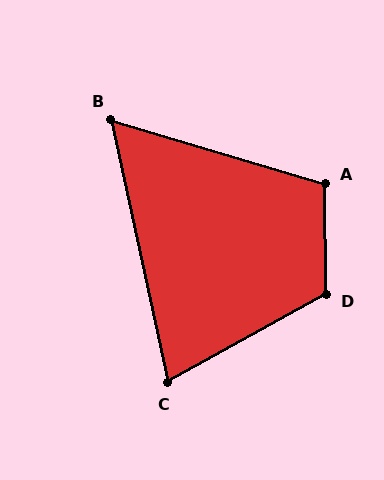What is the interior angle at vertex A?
Approximately 107 degrees (obtuse).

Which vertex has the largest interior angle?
D, at approximately 119 degrees.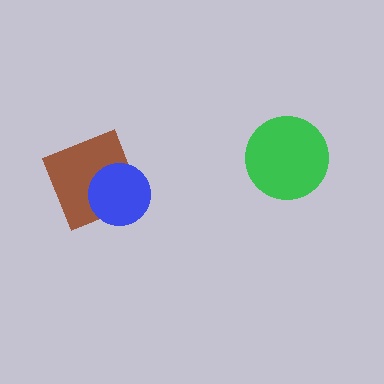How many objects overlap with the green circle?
0 objects overlap with the green circle.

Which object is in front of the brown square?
The blue circle is in front of the brown square.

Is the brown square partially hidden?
Yes, it is partially covered by another shape.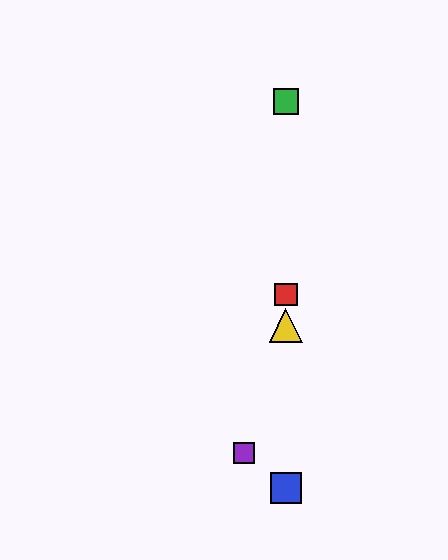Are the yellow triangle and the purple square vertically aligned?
No, the yellow triangle is at x≈286 and the purple square is at x≈244.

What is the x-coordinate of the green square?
The green square is at x≈286.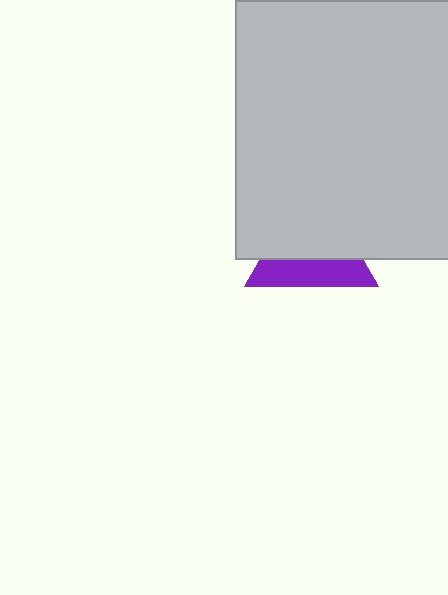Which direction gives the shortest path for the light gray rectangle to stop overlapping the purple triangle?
Moving up gives the shortest separation.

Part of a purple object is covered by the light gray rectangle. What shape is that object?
It is a triangle.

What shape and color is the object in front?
The object in front is a light gray rectangle.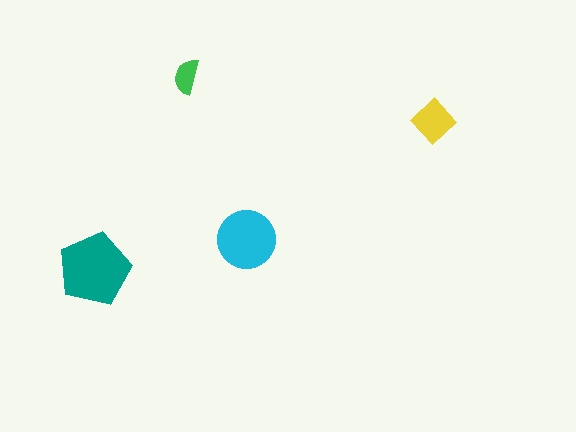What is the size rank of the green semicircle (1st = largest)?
4th.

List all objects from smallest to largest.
The green semicircle, the yellow diamond, the cyan circle, the teal pentagon.